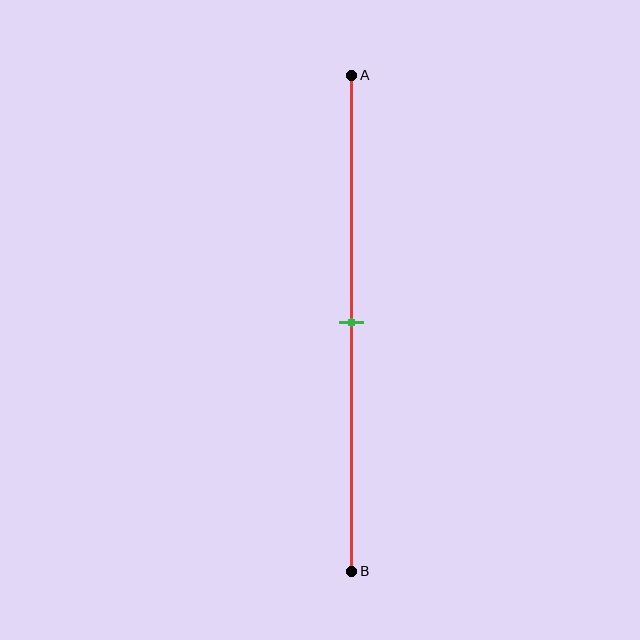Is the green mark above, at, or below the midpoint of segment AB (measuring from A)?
The green mark is approximately at the midpoint of segment AB.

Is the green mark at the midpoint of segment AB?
Yes, the mark is approximately at the midpoint.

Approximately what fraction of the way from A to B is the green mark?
The green mark is approximately 50% of the way from A to B.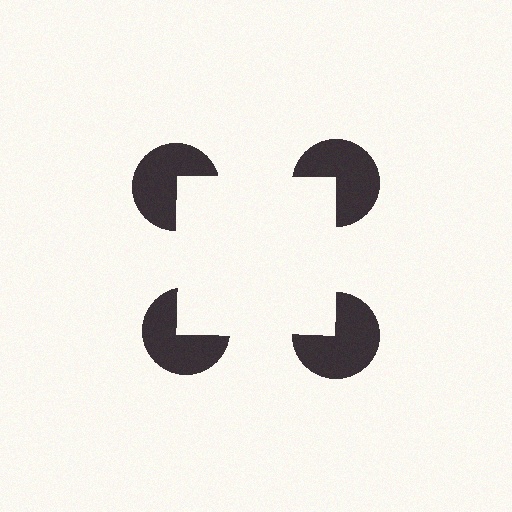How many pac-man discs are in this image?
There are 4 — one at each vertex of the illusory square.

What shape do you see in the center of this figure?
An illusory square — its edges are inferred from the aligned wedge cuts in the pac-man discs, not physically drawn.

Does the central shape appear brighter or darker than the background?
It typically appears slightly brighter than the background, even though no actual brightness change is drawn.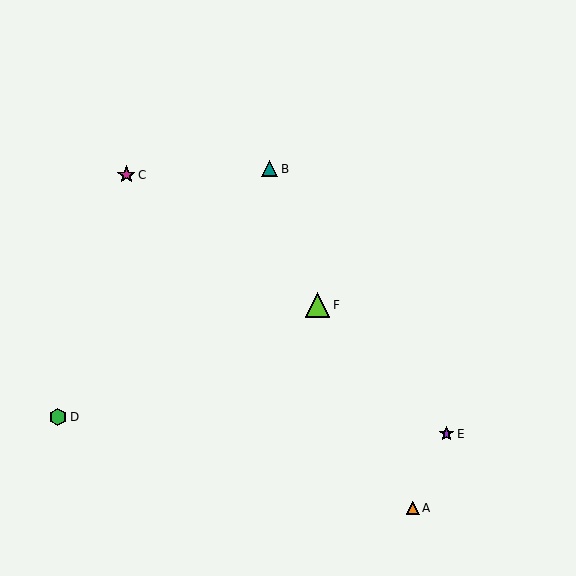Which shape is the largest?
The lime triangle (labeled F) is the largest.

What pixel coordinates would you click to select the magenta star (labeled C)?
Click at (126, 175) to select the magenta star C.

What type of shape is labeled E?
Shape E is a purple star.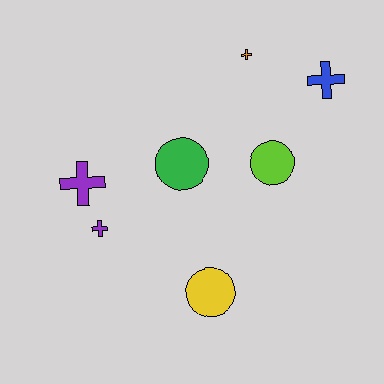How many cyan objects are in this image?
There are no cyan objects.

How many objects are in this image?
There are 7 objects.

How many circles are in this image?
There are 3 circles.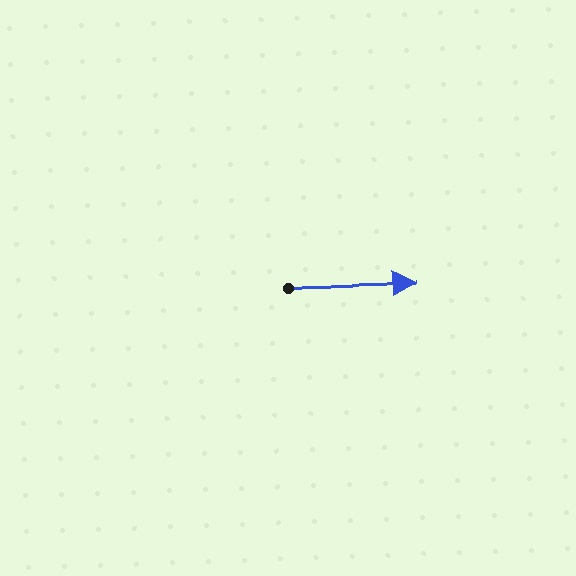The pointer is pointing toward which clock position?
Roughly 3 o'clock.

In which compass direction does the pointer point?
East.